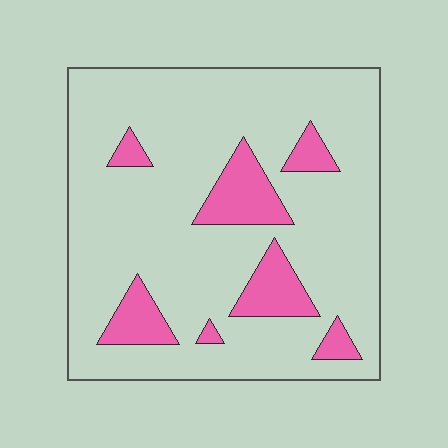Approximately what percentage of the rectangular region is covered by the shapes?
Approximately 15%.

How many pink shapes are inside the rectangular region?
7.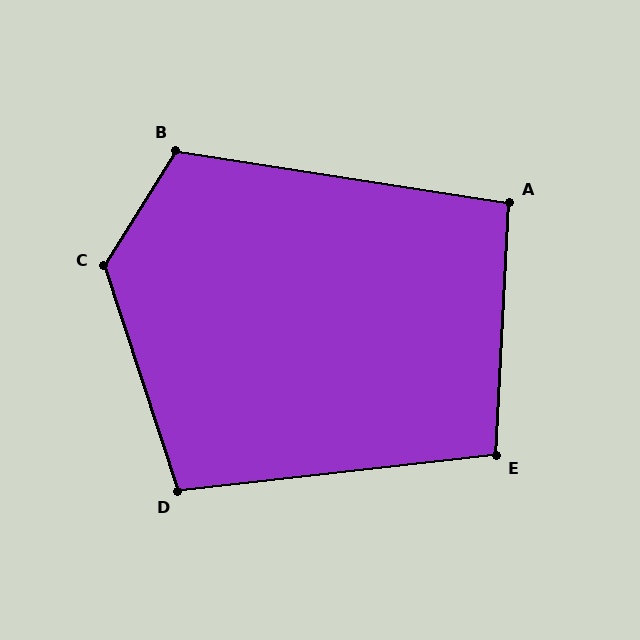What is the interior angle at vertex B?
Approximately 113 degrees (obtuse).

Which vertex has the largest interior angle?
C, at approximately 130 degrees.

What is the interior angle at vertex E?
Approximately 99 degrees (obtuse).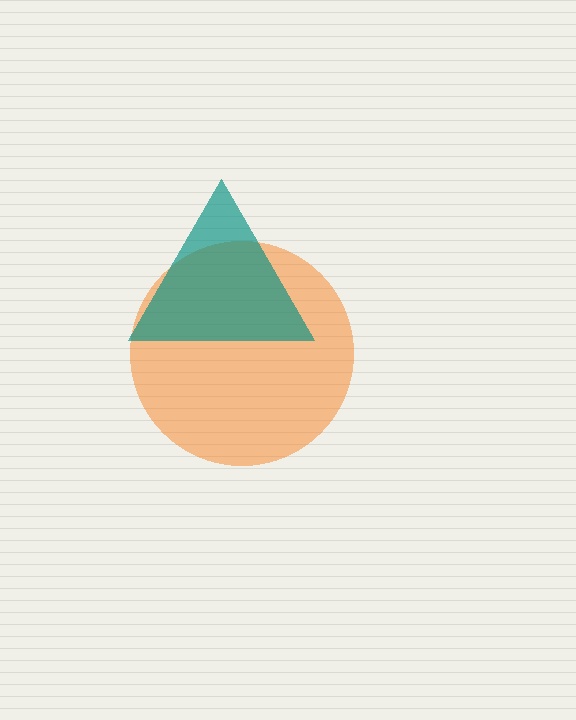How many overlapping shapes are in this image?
There are 2 overlapping shapes in the image.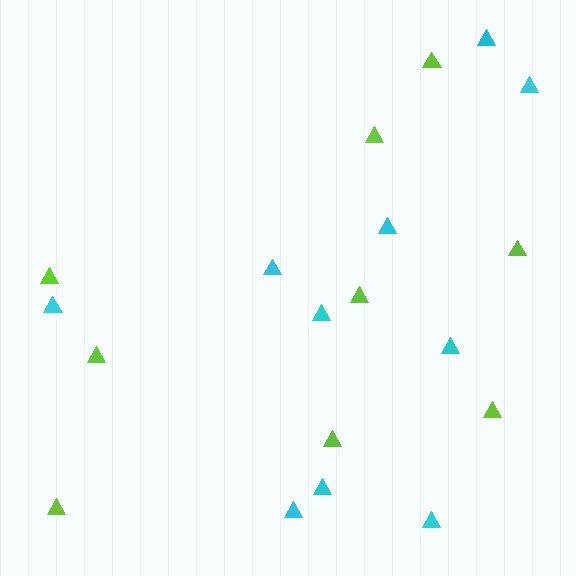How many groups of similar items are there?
There are 2 groups: one group of lime triangles (9) and one group of cyan triangles (10).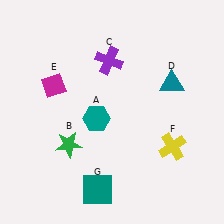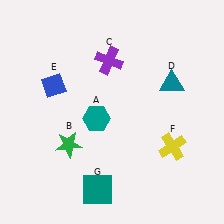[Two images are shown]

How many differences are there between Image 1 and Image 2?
There is 1 difference between the two images.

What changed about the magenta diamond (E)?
In Image 1, E is magenta. In Image 2, it changed to blue.